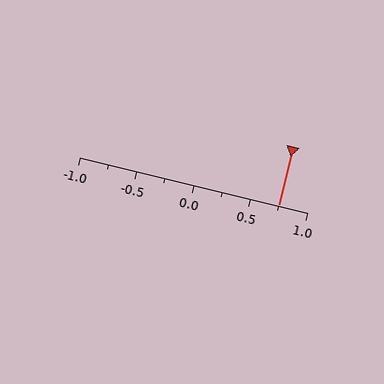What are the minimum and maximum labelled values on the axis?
The axis runs from -1.0 to 1.0.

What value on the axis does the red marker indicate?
The marker indicates approximately 0.75.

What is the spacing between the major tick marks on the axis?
The major ticks are spaced 0.5 apart.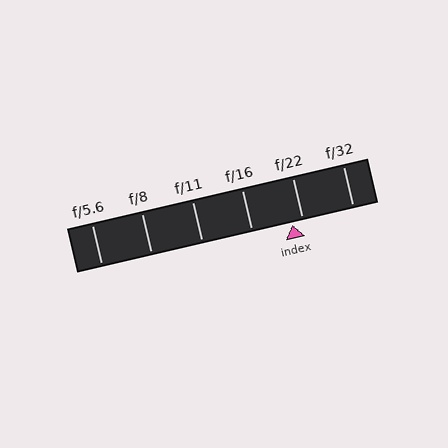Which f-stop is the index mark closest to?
The index mark is closest to f/22.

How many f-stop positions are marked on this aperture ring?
There are 6 f-stop positions marked.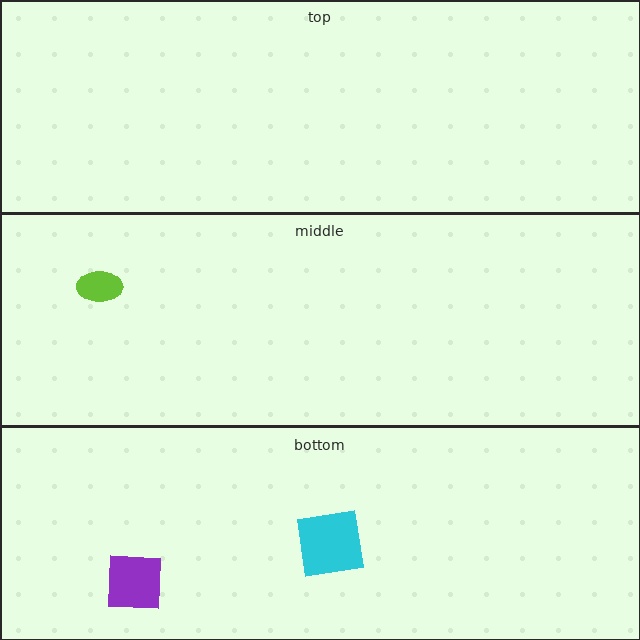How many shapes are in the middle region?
1.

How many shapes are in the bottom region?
2.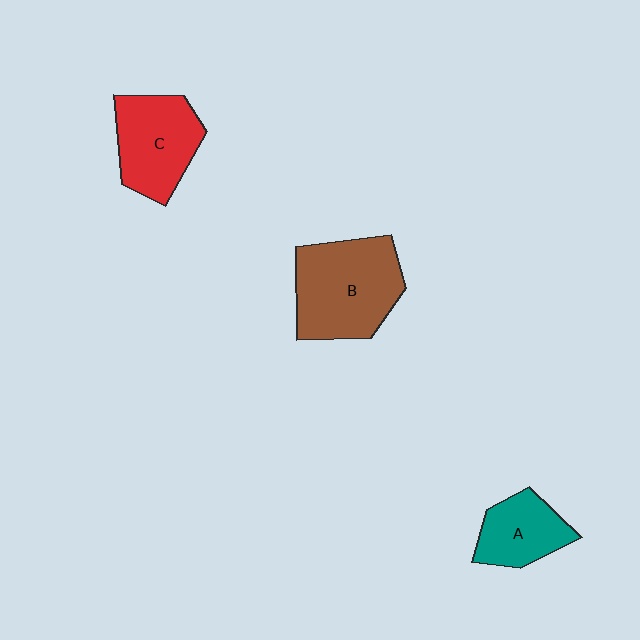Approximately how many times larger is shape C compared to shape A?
Approximately 1.4 times.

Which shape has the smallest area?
Shape A (teal).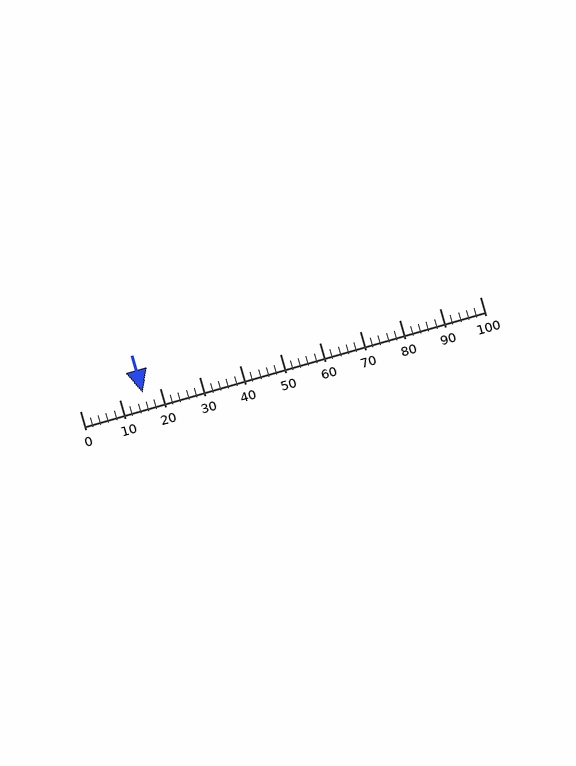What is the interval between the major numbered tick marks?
The major tick marks are spaced 10 units apart.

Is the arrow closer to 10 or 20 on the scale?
The arrow is closer to 20.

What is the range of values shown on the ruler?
The ruler shows values from 0 to 100.